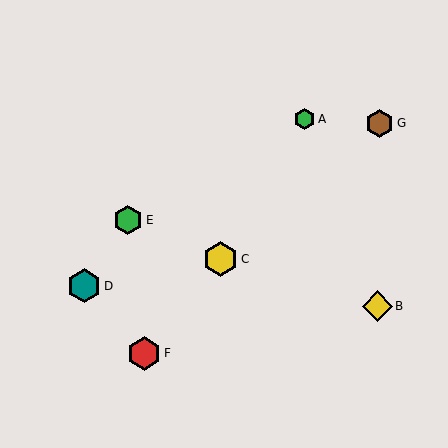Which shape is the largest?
The yellow hexagon (labeled C) is the largest.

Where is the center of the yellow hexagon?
The center of the yellow hexagon is at (220, 259).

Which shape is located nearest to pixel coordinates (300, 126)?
The green hexagon (labeled A) at (305, 119) is nearest to that location.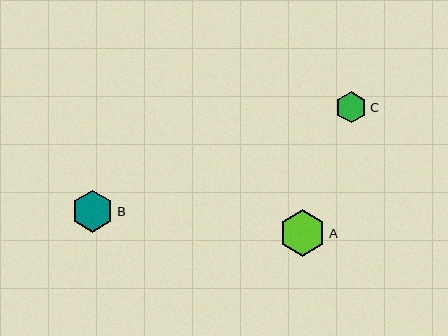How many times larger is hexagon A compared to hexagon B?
Hexagon A is approximately 1.1 times the size of hexagon B.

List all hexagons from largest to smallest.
From largest to smallest: A, B, C.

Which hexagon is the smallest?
Hexagon C is the smallest with a size of approximately 31 pixels.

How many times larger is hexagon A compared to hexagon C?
Hexagon A is approximately 1.5 times the size of hexagon C.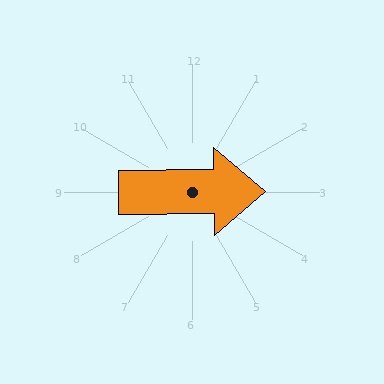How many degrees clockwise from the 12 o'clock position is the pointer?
Approximately 89 degrees.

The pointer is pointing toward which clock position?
Roughly 3 o'clock.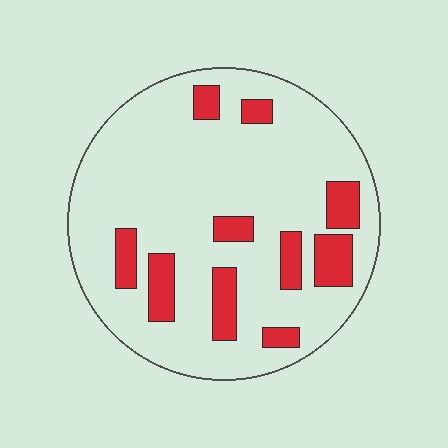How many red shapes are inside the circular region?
10.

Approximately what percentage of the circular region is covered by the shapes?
Approximately 20%.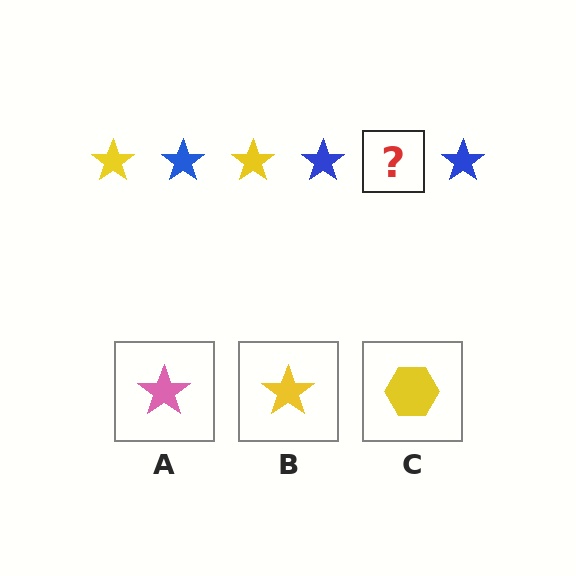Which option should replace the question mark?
Option B.